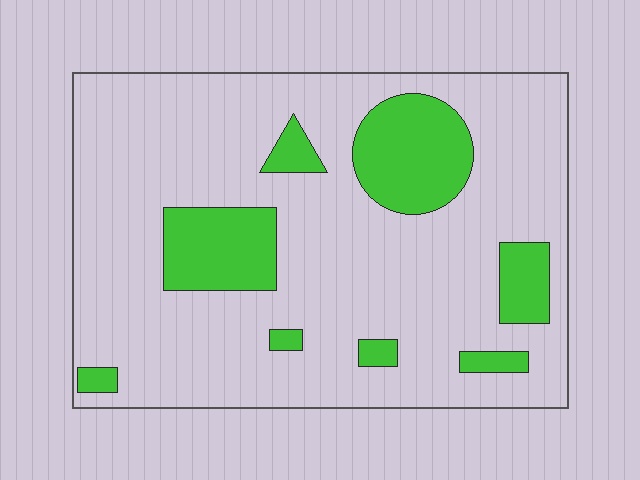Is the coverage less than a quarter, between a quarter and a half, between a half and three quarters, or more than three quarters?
Less than a quarter.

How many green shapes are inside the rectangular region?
8.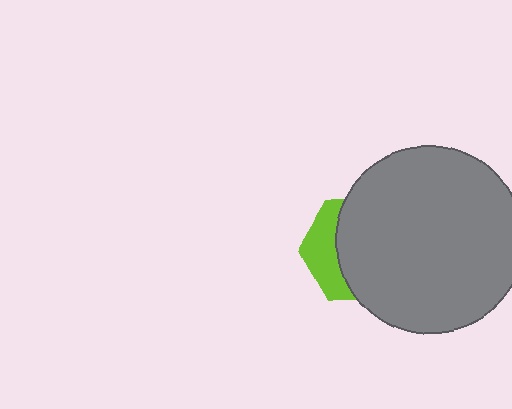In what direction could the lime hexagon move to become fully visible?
The lime hexagon could move left. That would shift it out from behind the gray circle entirely.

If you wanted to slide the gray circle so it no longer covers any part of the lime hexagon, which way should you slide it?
Slide it right — that is the most direct way to separate the two shapes.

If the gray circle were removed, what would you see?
You would see the complete lime hexagon.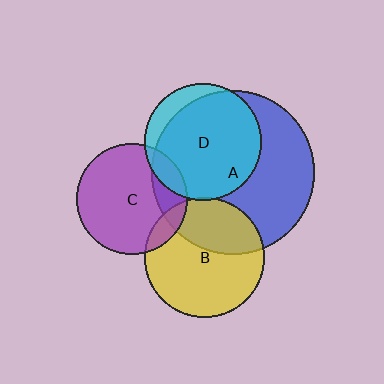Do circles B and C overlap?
Yes.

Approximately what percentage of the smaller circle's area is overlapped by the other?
Approximately 10%.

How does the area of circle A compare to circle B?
Approximately 1.9 times.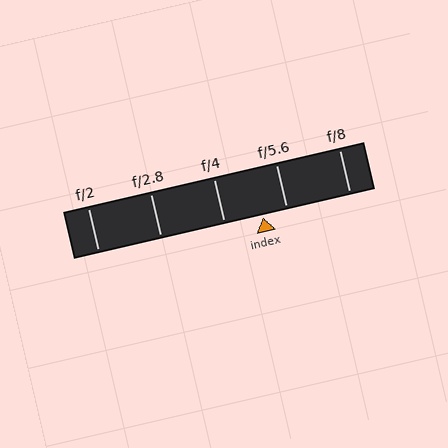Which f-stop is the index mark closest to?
The index mark is closest to f/5.6.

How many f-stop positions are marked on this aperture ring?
There are 5 f-stop positions marked.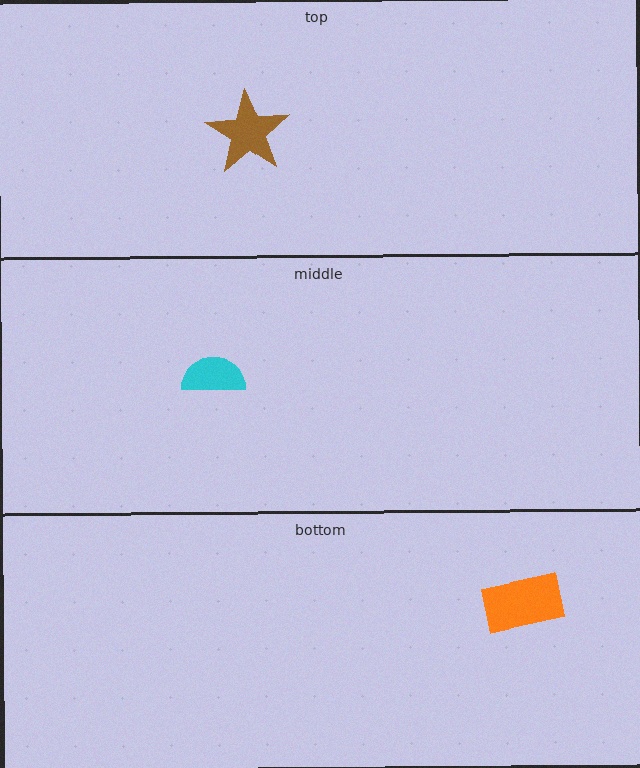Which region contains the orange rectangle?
The bottom region.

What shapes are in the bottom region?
The orange rectangle.